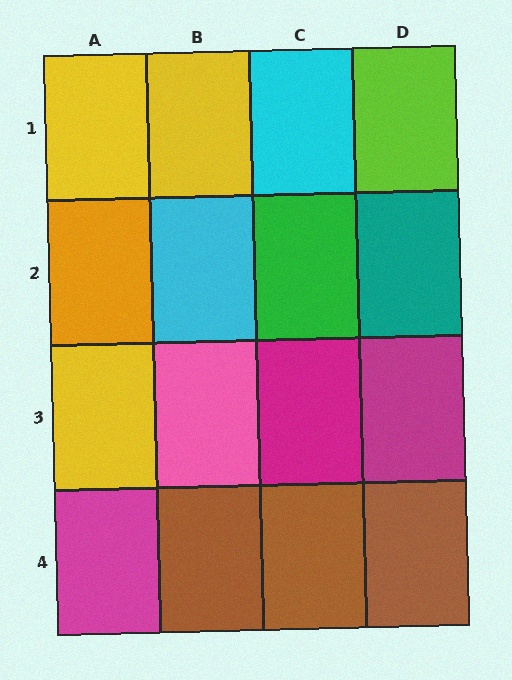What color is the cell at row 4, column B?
Brown.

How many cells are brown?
3 cells are brown.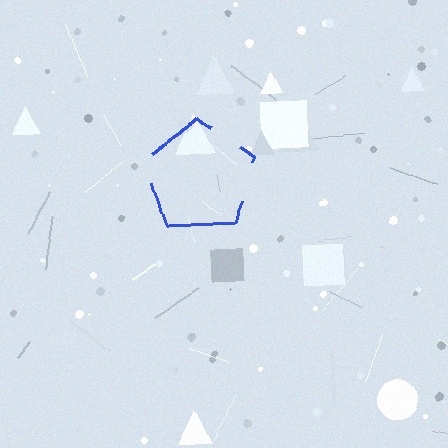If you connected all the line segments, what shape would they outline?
They would outline a pentagon.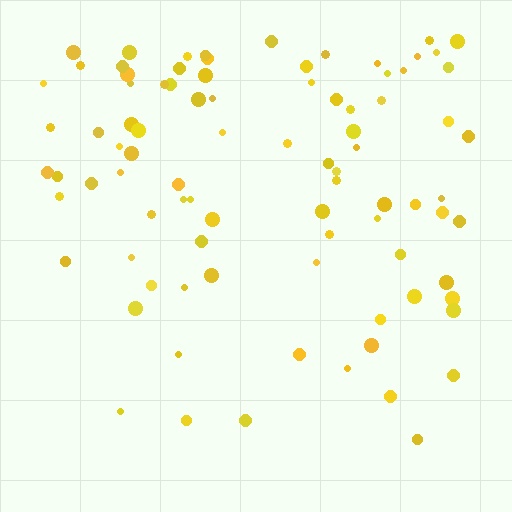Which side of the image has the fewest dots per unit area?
The bottom.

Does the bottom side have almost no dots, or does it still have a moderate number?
Still a moderate number, just noticeably fewer than the top.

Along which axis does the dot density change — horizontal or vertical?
Vertical.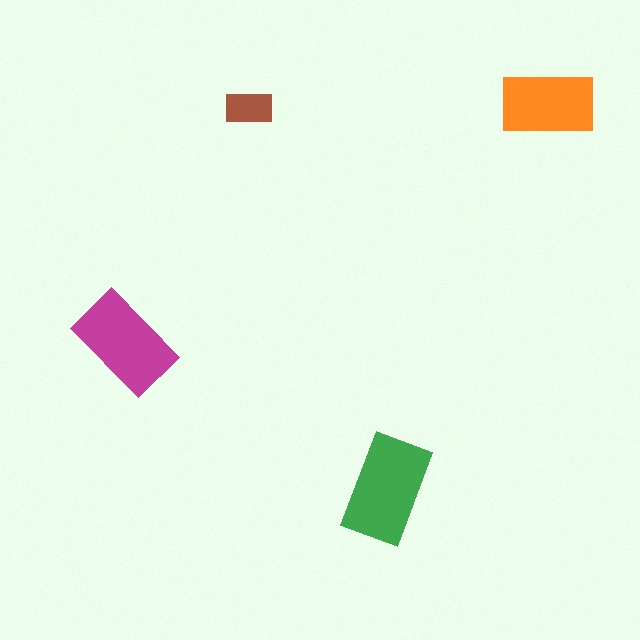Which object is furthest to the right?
The orange rectangle is rightmost.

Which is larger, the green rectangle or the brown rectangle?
The green one.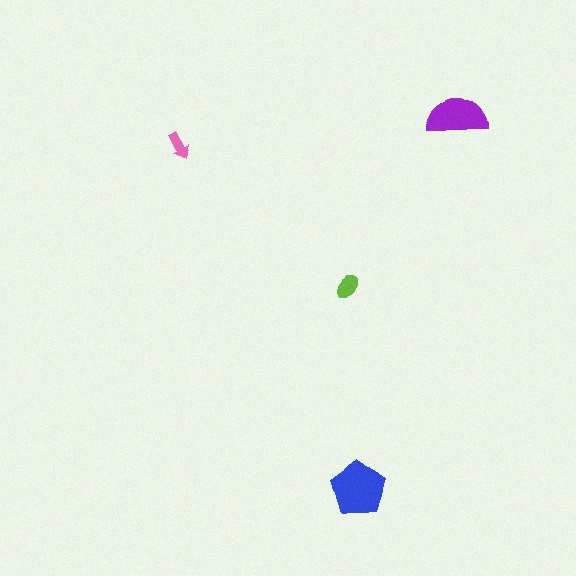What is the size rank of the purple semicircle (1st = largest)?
2nd.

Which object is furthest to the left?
The pink arrow is leftmost.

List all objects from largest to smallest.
The blue pentagon, the purple semicircle, the lime ellipse, the pink arrow.